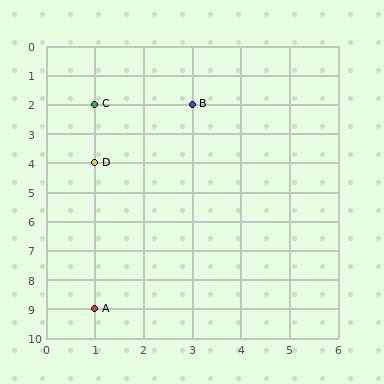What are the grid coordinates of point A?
Point A is at grid coordinates (1, 9).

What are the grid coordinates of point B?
Point B is at grid coordinates (3, 2).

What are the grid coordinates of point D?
Point D is at grid coordinates (1, 4).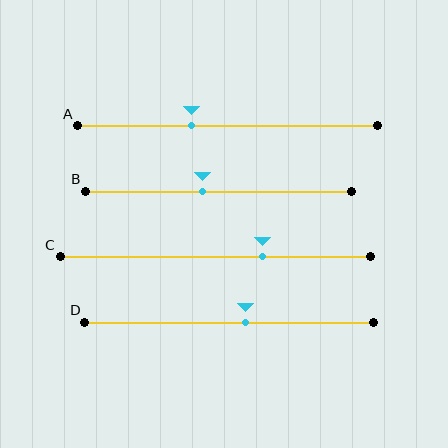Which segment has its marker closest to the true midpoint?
Segment D has its marker closest to the true midpoint.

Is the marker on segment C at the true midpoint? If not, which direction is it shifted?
No, the marker on segment C is shifted to the right by about 15% of the segment length.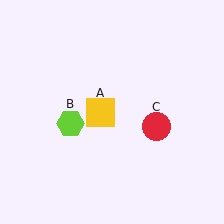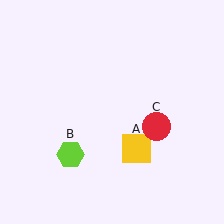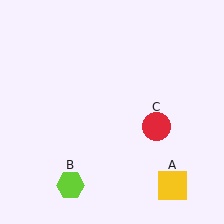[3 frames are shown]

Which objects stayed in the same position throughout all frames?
Red circle (object C) remained stationary.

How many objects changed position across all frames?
2 objects changed position: yellow square (object A), lime hexagon (object B).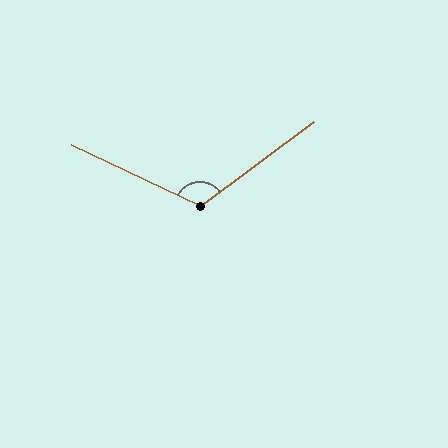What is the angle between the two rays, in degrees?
Approximately 118 degrees.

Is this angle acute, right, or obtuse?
It is obtuse.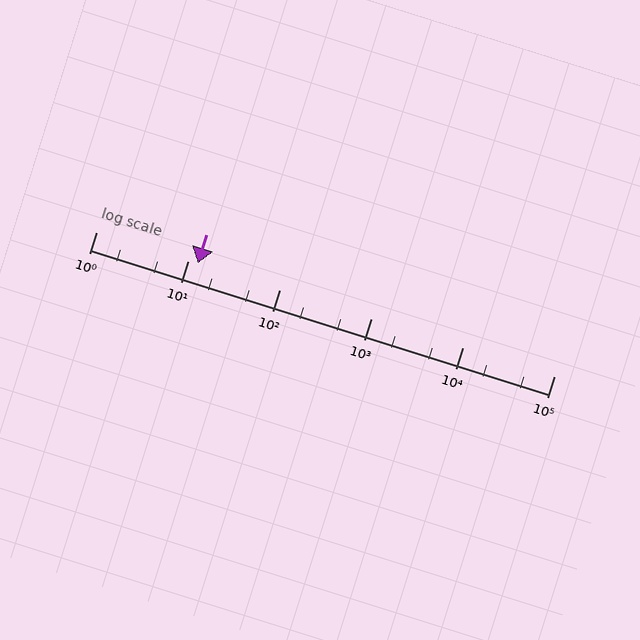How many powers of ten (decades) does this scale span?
The scale spans 5 decades, from 1 to 100000.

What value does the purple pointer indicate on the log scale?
The pointer indicates approximately 13.